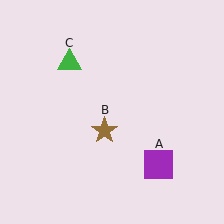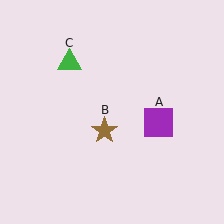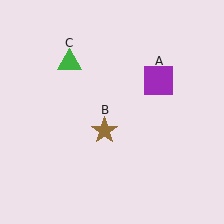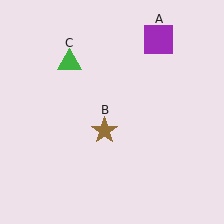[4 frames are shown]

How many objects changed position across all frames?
1 object changed position: purple square (object A).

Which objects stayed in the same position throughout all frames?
Brown star (object B) and green triangle (object C) remained stationary.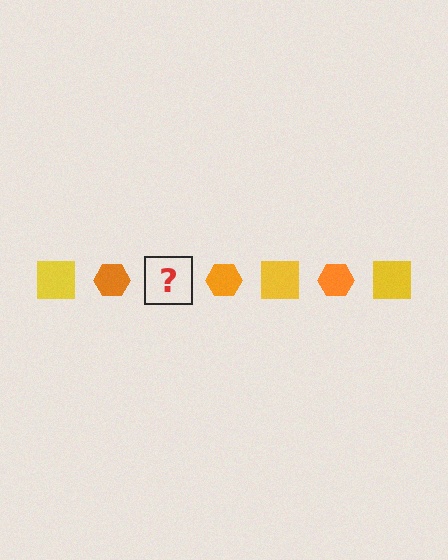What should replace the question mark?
The question mark should be replaced with a yellow square.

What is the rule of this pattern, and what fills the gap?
The rule is that the pattern alternates between yellow square and orange hexagon. The gap should be filled with a yellow square.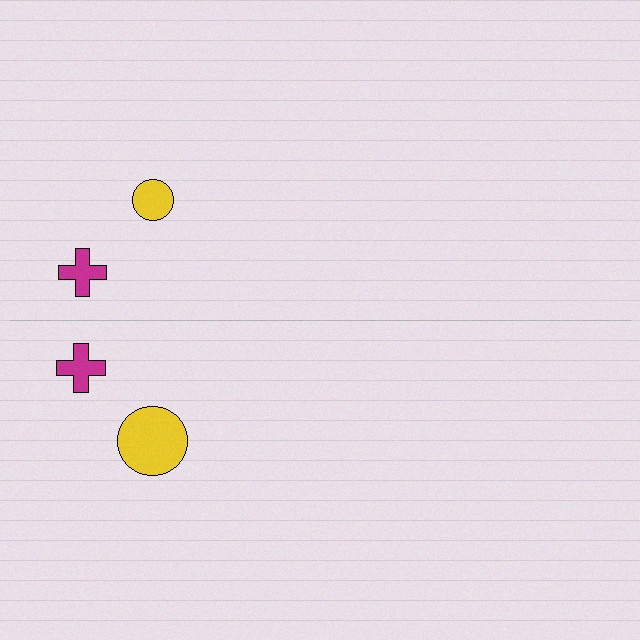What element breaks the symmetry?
The yellow circle on the bottom side has a different size than its mirror counterpart.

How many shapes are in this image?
There are 4 shapes in this image.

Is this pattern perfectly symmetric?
No, the pattern is not perfectly symmetric. The yellow circle on the bottom side has a different size than its mirror counterpart.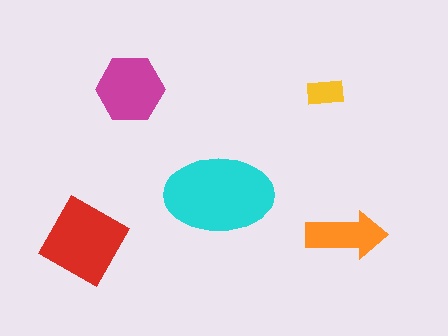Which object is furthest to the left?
The red diamond is leftmost.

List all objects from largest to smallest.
The cyan ellipse, the red diamond, the magenta hexagon, the orange arrow, the yellow rectangle.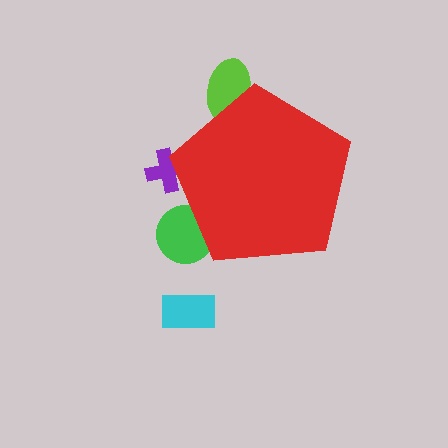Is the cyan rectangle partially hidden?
No, the cyan rectangle is fully visible.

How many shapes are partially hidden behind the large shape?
3 shapes are partially hidden.